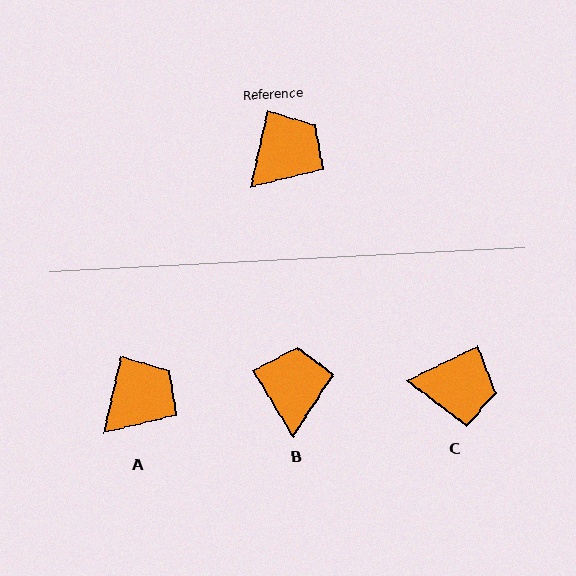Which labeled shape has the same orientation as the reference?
A.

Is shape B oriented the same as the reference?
No, it is off by about 43 degrees.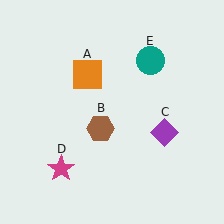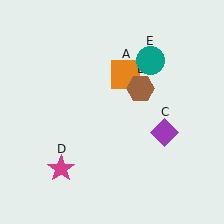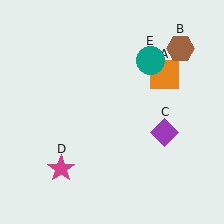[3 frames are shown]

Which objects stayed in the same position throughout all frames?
Purple diamond (object C) and magenta star (object D) and teal circle (object E) remained stationary.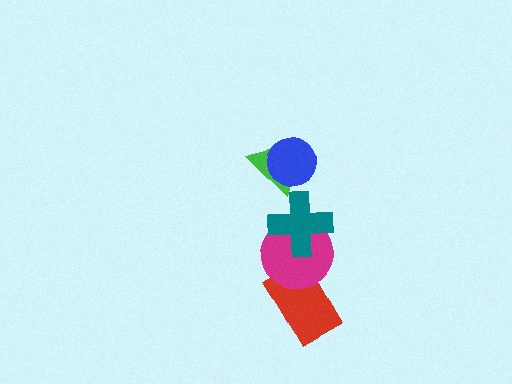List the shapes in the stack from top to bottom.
From top to bottom: the blue circle, the green triangle, the teal cross, the magenta circle, the red rectangle.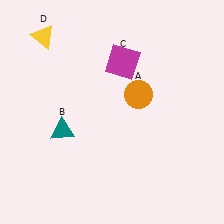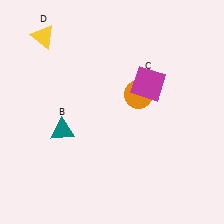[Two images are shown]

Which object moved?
The magenta square (C) moved right.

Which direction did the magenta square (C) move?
The magenta square (C) moved right.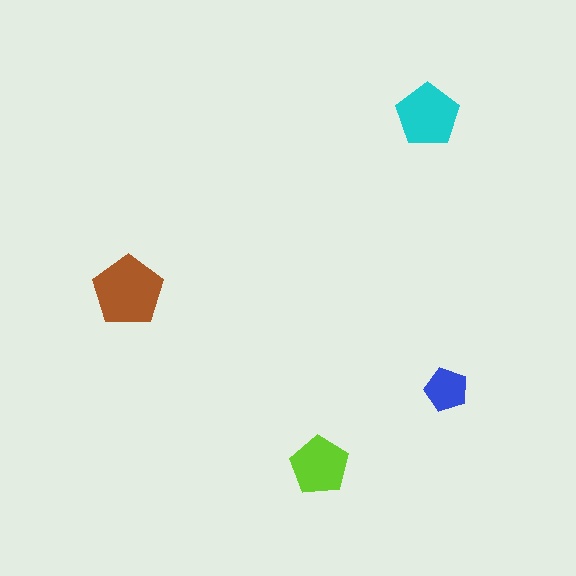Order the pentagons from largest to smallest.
the brown one, the cyan one, the lime one, the blue one.